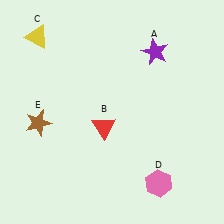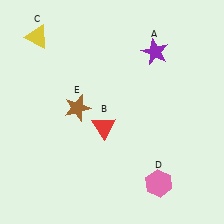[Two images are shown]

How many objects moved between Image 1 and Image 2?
1 object moved between the two images.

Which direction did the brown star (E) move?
The brown star (E) moved right.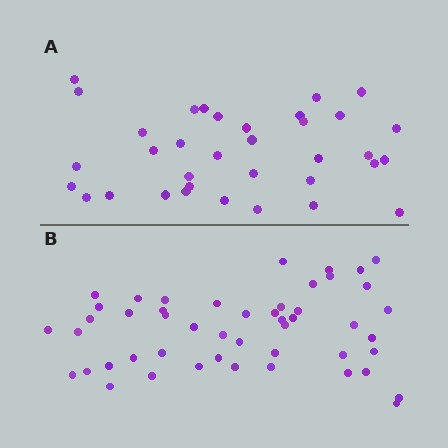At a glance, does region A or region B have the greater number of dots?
Region B (the bottom region) has more dots.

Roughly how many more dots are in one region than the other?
Region B has approximately 15 more dots than region A.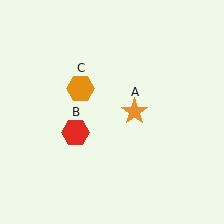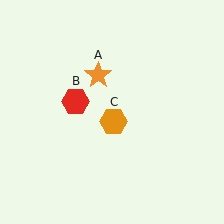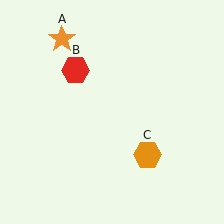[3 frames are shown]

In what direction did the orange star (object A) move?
The orange star (object A) moved up and to the left.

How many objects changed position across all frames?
3 objects changed position: orange star (object A), red hexagon (object B), orange hexagon (object C).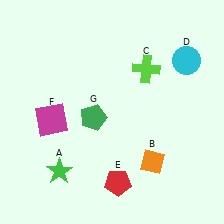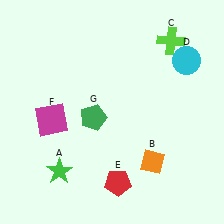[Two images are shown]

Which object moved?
The lime cross (C) moved up.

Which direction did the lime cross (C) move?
The lime cross (C) moved up.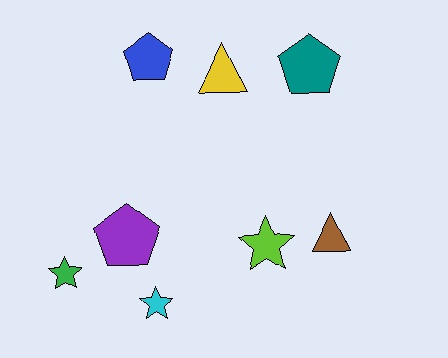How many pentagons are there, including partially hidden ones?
There are 3 pentagons.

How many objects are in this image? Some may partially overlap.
There are 8 objects.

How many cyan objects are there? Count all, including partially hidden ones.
There is 1 cyan object.